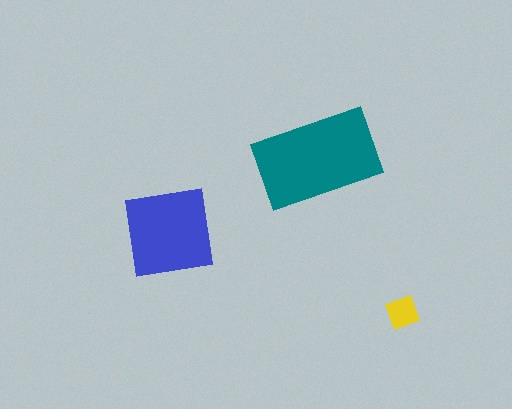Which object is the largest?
The teal rectangle.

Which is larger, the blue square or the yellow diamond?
The blue square.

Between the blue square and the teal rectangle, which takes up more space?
The teal rectangle.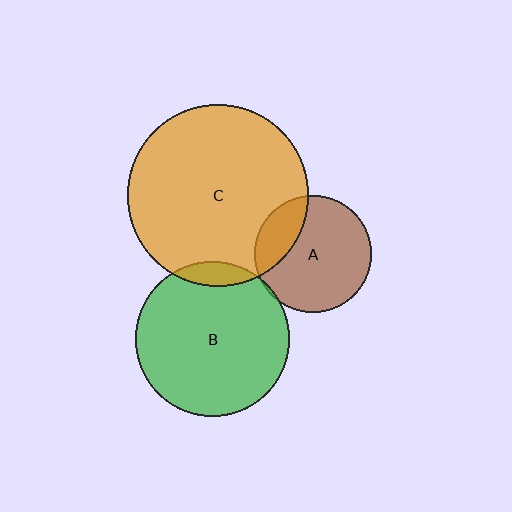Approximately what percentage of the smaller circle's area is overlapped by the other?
Approximately 10%.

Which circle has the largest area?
Circle C (orange).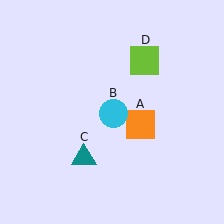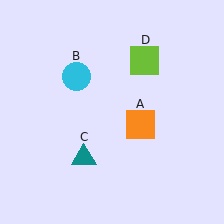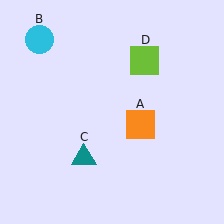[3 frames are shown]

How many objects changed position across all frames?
1 object changed position: cyan circle (object B).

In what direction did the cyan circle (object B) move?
The cyan circle (object B) moved up and to the left.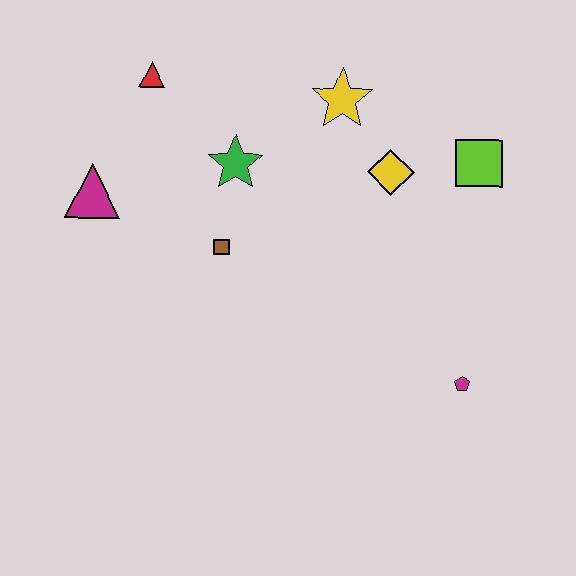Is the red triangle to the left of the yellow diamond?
Yes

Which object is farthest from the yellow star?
The magenta pentagon is farthest from the yellow star.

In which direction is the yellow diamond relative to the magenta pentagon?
The yellow diamond is above the magenta pentagon.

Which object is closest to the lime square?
The yellow diamond is closest to the lime square.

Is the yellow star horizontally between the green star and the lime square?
Yes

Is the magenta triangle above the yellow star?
No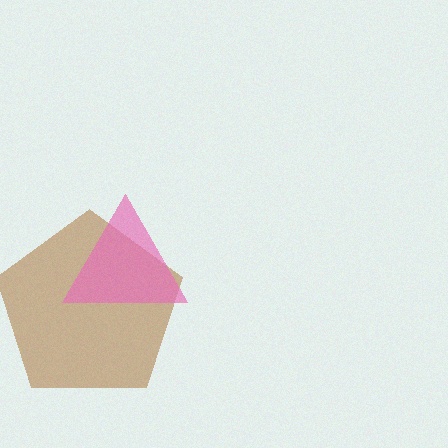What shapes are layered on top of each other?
The layered shapes are: a brown pentagon, a pink triangle.